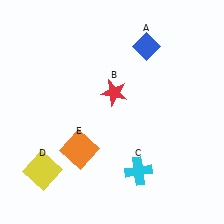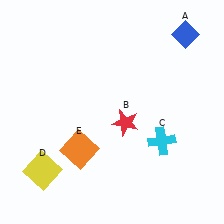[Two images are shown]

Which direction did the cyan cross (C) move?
The cyan cross (C) moved up.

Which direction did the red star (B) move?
The red star (B) moved down.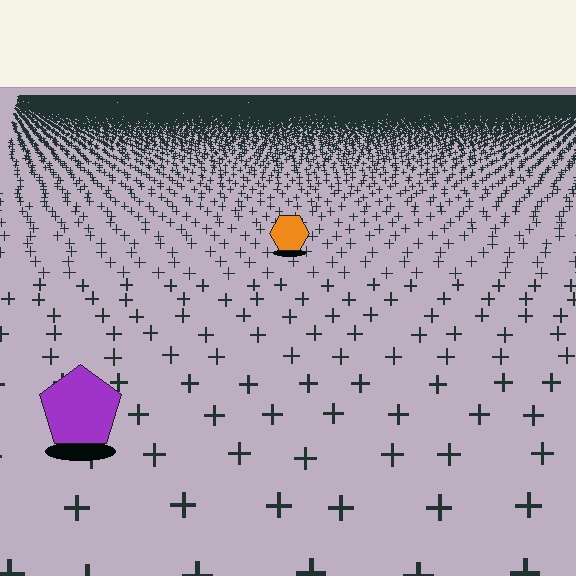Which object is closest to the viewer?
The purple pentagon is closest. The texture marks near it are larger and more spread out.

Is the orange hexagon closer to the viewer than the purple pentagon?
No. The purple pentagon is closer — you can tell from the texture gradient: the ground texture is coarser near it.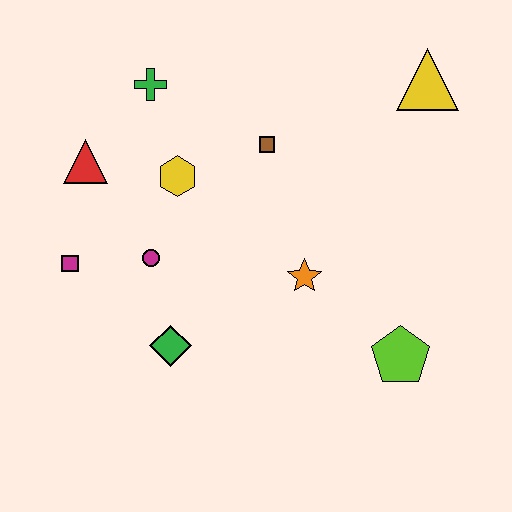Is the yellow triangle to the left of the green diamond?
No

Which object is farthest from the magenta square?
The yellow triangle is farthest from the magenta square.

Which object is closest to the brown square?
The yellow hexagon is closest to the brown square.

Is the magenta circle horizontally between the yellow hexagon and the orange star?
No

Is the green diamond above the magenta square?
No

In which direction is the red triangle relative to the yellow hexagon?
The red triangle is to the left of the yellow hexagon.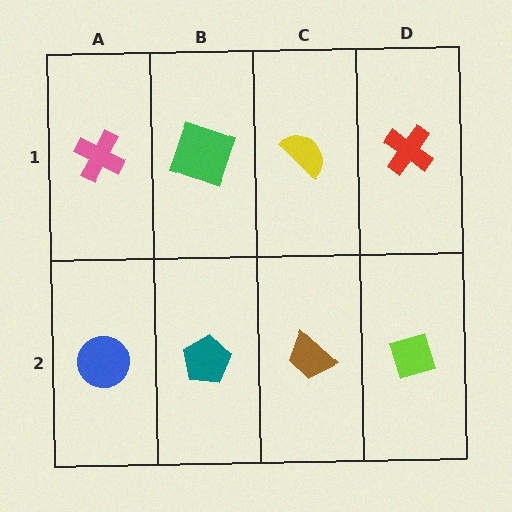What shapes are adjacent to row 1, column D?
A lime diamond (row 2, column D), a yellow semicircle (row 1, column C).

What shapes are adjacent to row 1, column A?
A blue circle (row 2, column A), a green square (row 1, column B).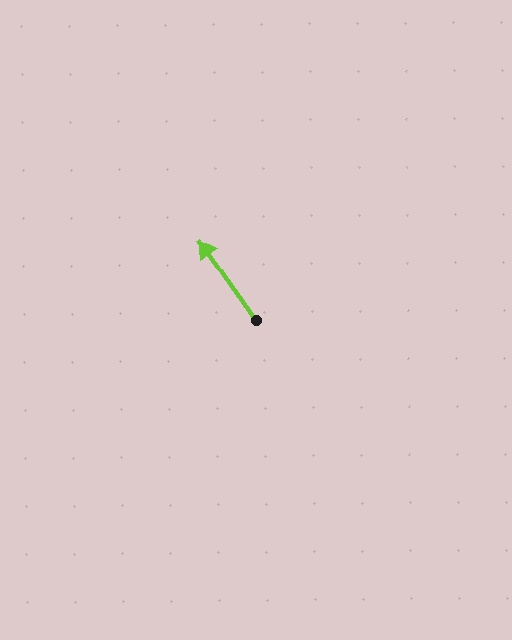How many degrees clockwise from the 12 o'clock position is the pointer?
Approximately 325 degrees.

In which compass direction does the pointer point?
Northwest.